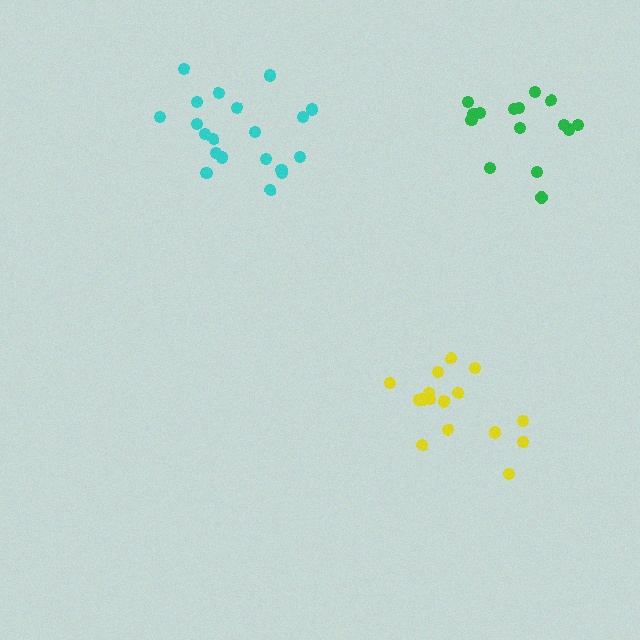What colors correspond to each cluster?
The clusters are colored: green, yellow, cyan.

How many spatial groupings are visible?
There are 3 spatial groupings.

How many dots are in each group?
Group 1: 15 dots, Group 2: 16 dots, Group 3: 20 dots (51 total).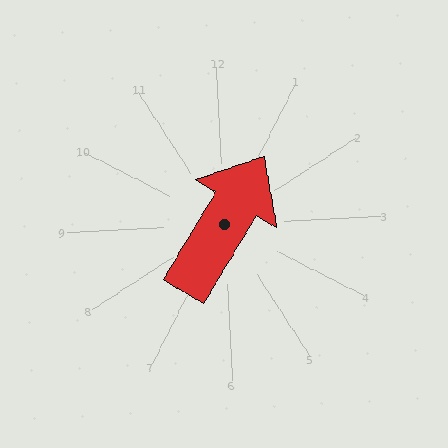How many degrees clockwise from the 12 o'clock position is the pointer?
Approximately 34 degrees.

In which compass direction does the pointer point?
Northeast.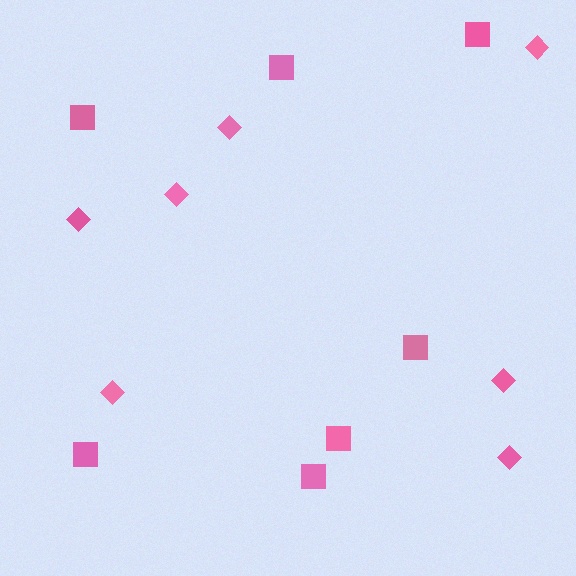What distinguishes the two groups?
There are 2 groups: one group of squares (7) and one group of diamonds (7).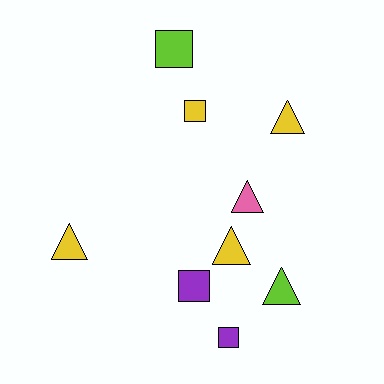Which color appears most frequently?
Yellow, with 4 objects.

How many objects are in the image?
There are 9 objects.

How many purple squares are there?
There are 2 purple squares.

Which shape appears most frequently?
Triangle, with 5 objects.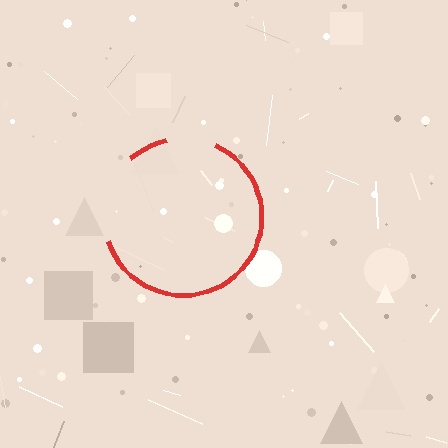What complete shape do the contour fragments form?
The contour fragments form a circle.